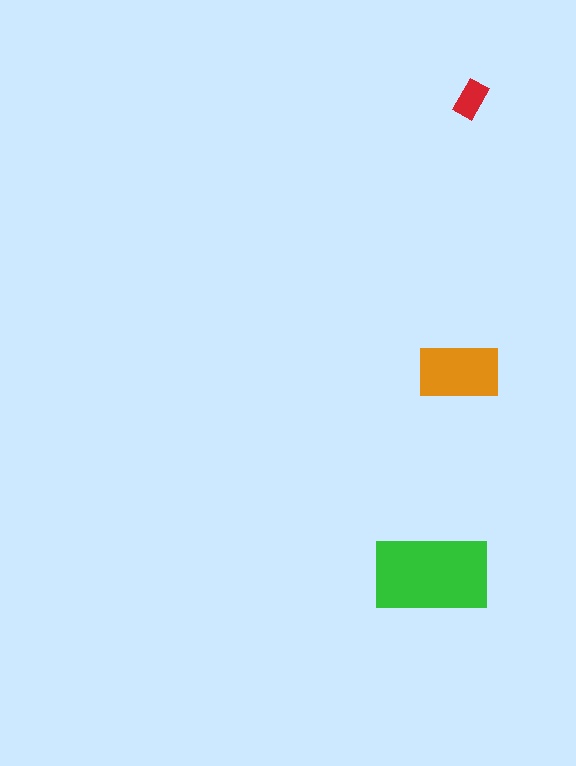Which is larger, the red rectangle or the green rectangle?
The green one.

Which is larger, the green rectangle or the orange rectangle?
The green one.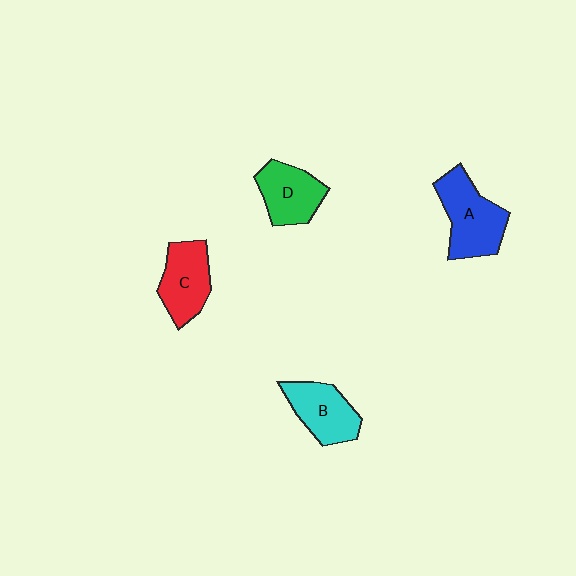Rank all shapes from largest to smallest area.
From largest to smallest: A (blue), C (red), B (cyan), D (green).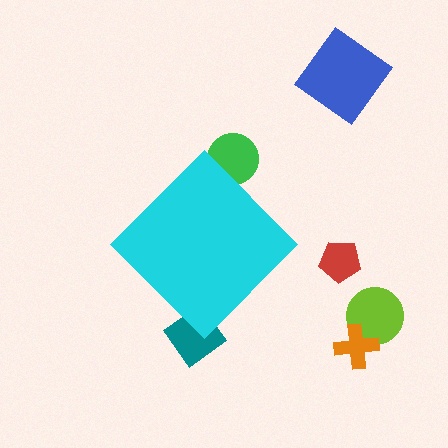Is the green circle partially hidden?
Yes, the green circle is partially hidden behind the cyan diamond.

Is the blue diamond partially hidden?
No, the blue diamond is fully visible.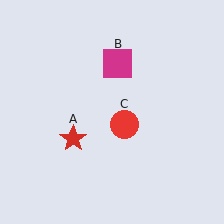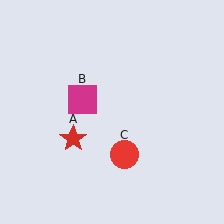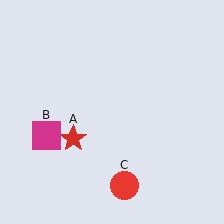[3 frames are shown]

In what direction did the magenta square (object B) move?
The magenta square (object B) moved down and to the left.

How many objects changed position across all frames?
2 objects changed position: magenta square (object B), red circle (object C).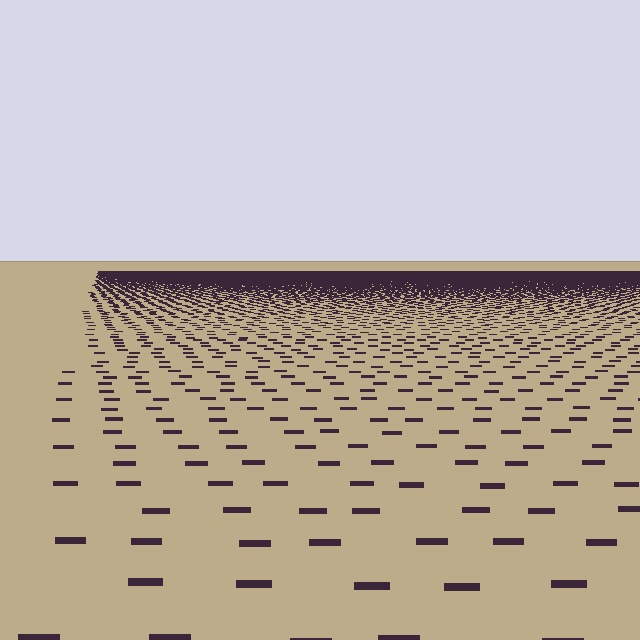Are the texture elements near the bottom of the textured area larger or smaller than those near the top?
Larger. Near the bottom, elements are closer to the viewer and appear at a bigger on-screen size.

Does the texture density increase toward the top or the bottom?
Density increases toward the top.